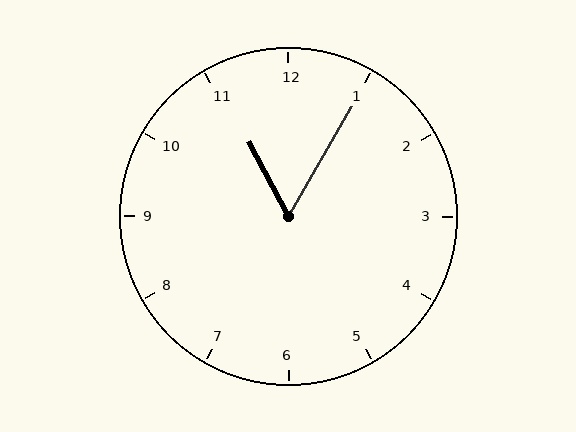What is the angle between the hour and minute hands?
Approximately 58 degrees.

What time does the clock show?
11:05.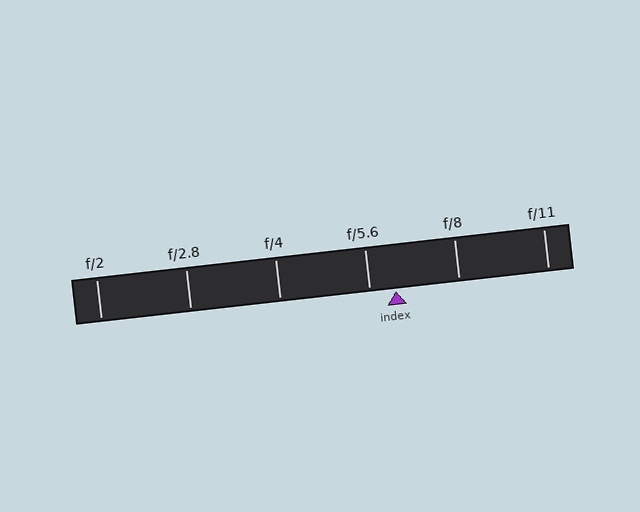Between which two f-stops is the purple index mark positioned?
The index mark is between f/5.6 and f/8.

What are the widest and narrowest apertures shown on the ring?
The widest aperture shown is f/2 and the narrowest is f/11.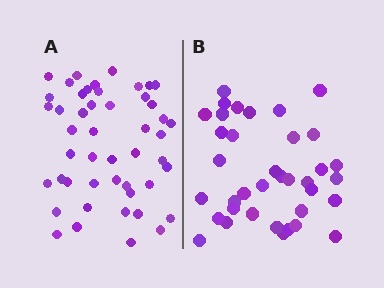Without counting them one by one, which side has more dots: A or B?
Region A (the left region) has more dots.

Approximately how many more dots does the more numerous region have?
Region A has roughly 12 or so more dots than region B.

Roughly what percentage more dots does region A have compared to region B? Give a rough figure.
About 30% more.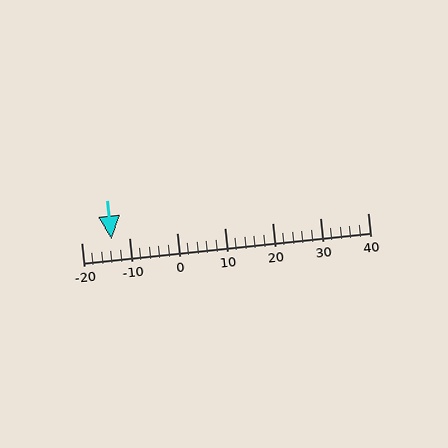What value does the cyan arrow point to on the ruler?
The cyan arrow points to approximately -14.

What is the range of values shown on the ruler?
The ruler shows values from -20 to 40.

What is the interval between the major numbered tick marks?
The major tick marks are spaced 10 units apart.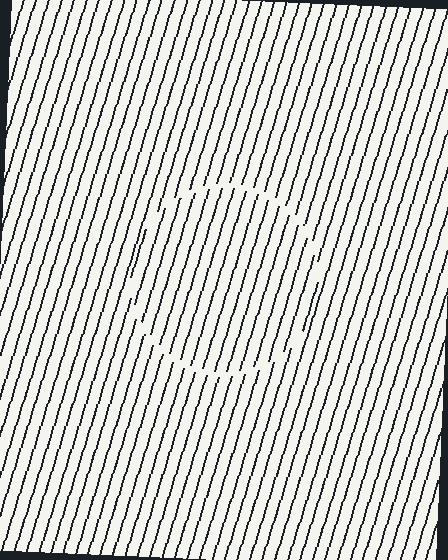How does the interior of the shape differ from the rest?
The interior of the shape contains the same grating, shifted by half a period — the contour is defined by the phase discontinuity where line-ends from the inner and outer gratings abut.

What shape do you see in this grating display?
An illusory circle. The interior of the shape contains the same grating, shifted by half a period — the contour is defined by the phase discontinuity where line-ends from the inner and outer gratings abut.